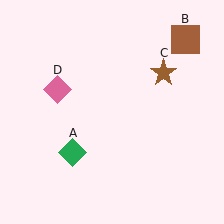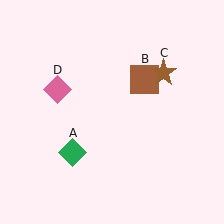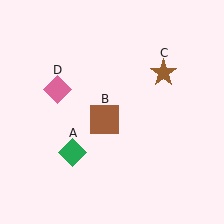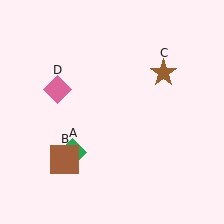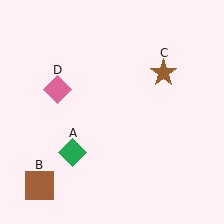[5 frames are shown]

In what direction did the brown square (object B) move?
The brown square (object B) moved down and to the left.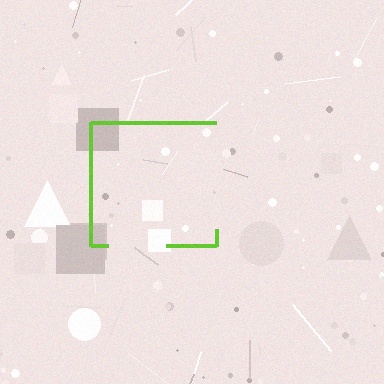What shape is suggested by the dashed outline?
The dashed outline suggests a square.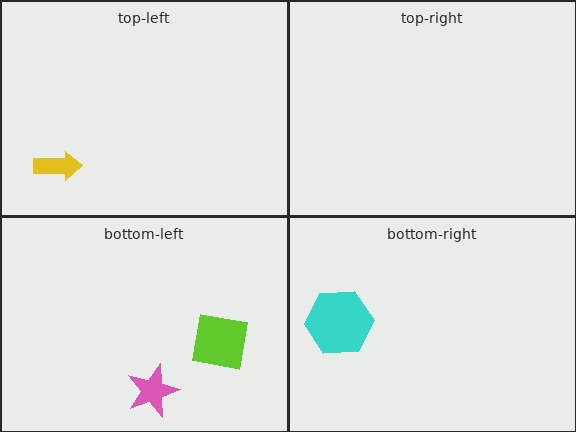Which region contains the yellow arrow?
The top-left region.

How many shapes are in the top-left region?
1.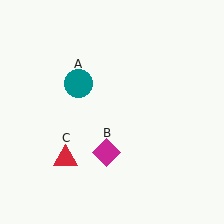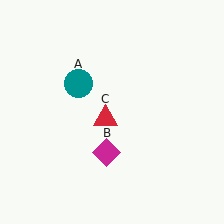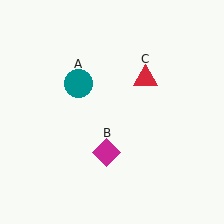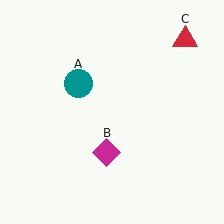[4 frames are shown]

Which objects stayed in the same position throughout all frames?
Teal circle (object A) and magenta diamond (object B) remained stationary.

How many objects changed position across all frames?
1 object changed position: red triangle (object C).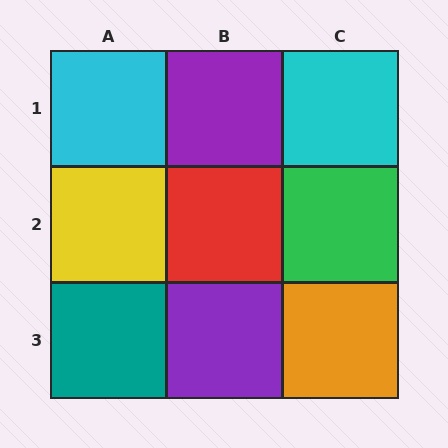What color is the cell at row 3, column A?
Teal.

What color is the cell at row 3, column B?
Purple.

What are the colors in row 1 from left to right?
Cyan, purple, cyan.